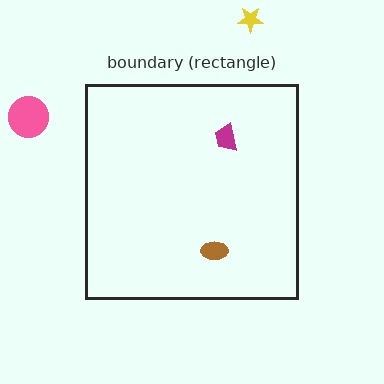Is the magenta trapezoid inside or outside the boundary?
Inside.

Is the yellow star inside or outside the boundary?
Outside.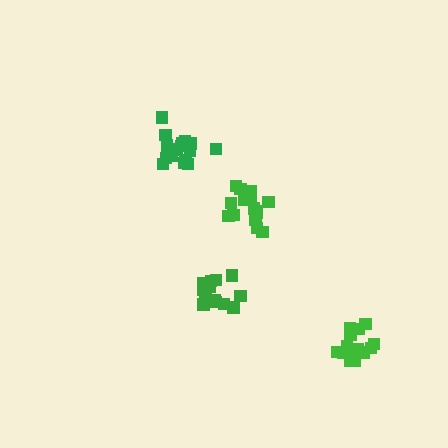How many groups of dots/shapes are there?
There are 4 groups.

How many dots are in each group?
Group 1: 14 dots, Group 2: 17 dots, Group 3: 15 dots, Group 4: 15 dots (61 total).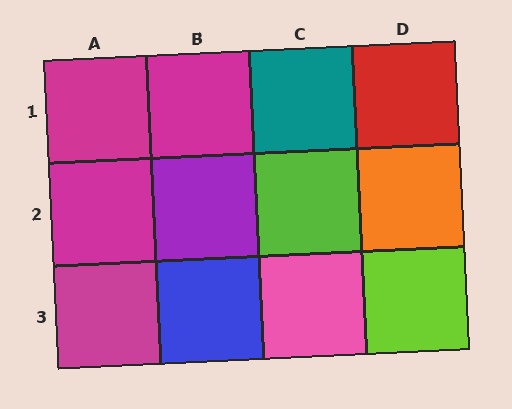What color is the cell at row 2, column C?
Lime.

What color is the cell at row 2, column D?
Orange.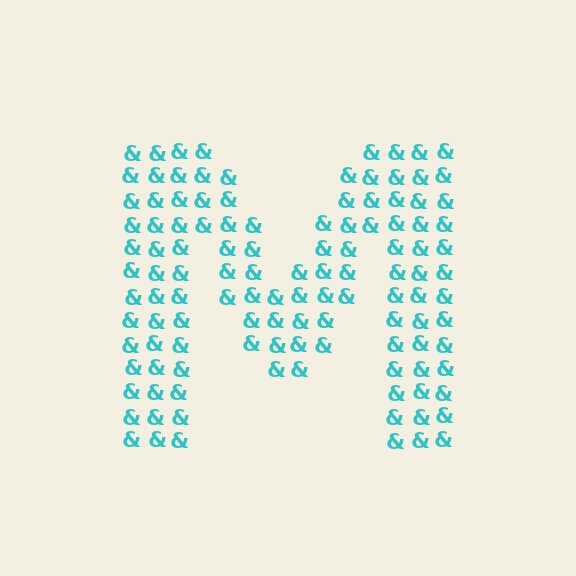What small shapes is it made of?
It is made of small ampersands.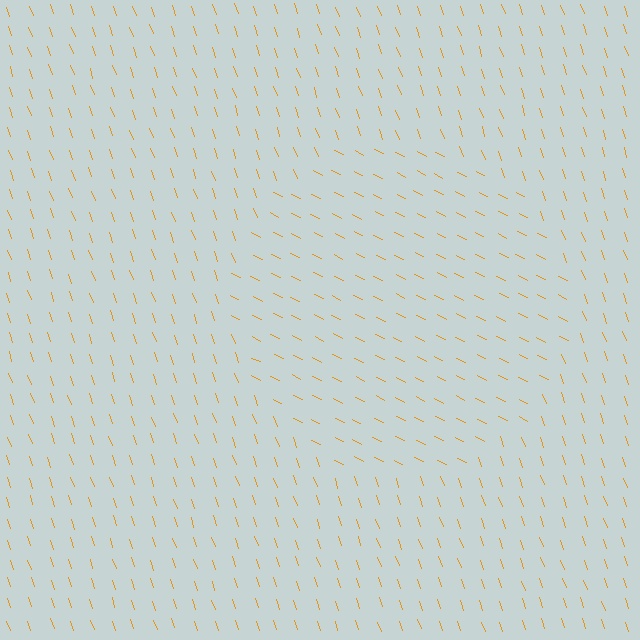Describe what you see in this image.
The image is filled with small orange line segments. A circle region in the image has lines oriented differently from the surrounding lines, creating a visible texture boundary.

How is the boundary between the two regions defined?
The boundary is defined purely by a change in line orientation (approximately 45 degrees difference). All lines are the same color and thickness.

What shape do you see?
I see a circle.